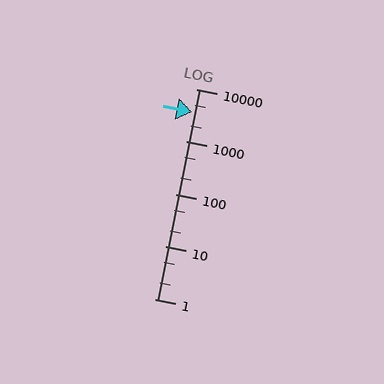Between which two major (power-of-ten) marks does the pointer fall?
The pointer is between 1000 and 10000.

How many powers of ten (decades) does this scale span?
The scale spans 4 decades, from 1 to 10000.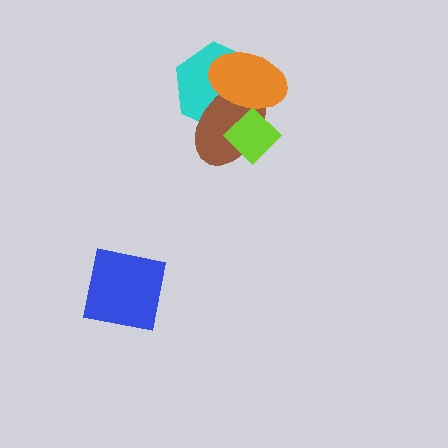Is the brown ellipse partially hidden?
Yes, it is partially covered by another shape.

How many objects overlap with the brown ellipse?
3 objects overlap with the brown ellipse.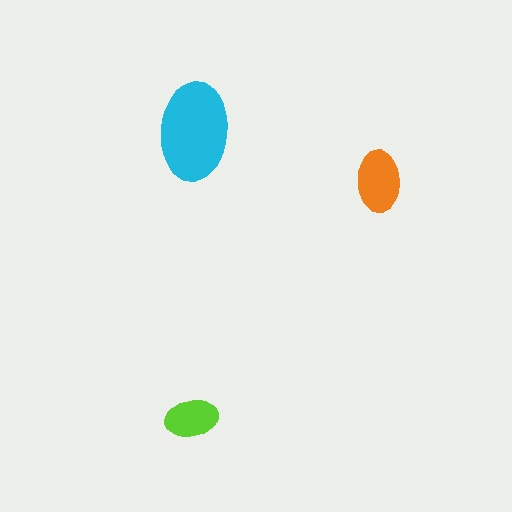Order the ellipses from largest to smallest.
the cyan one, the orange one, the lime one.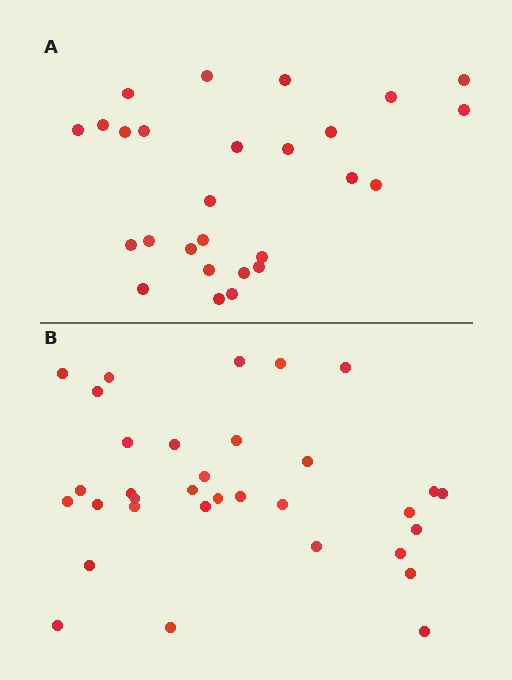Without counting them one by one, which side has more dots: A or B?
Region B (the bottom region) has more dots.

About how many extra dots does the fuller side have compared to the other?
Region B has about 6 more dots than region A.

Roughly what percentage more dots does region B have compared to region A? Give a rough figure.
About 20% more.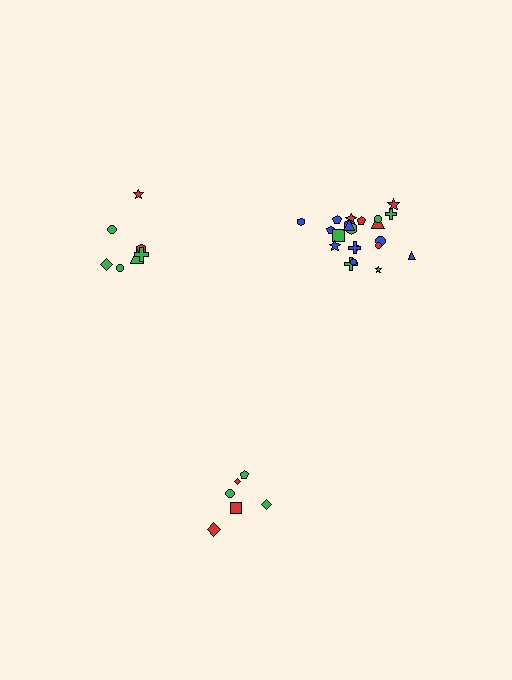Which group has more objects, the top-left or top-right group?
The top-right group.